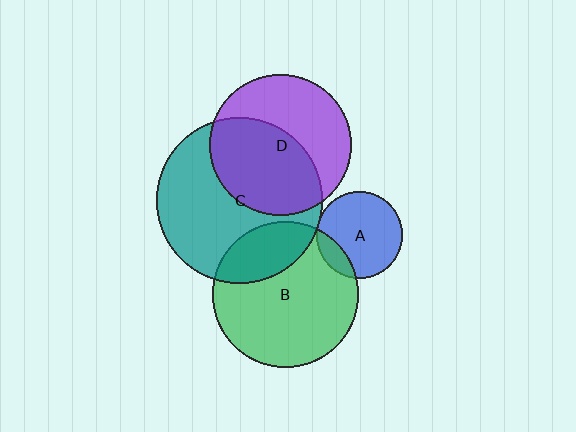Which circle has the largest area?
Circle C (teal).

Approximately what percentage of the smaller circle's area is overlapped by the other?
Approximately 25%.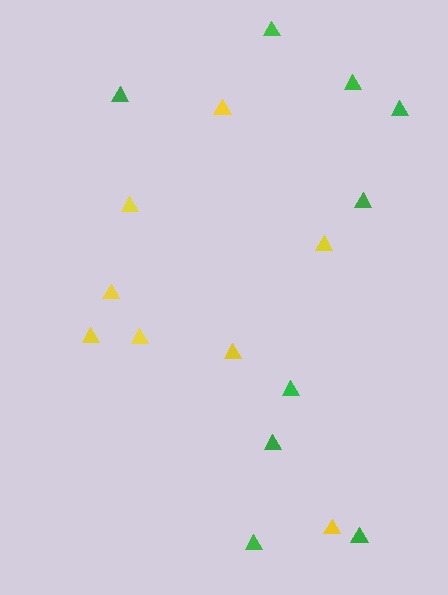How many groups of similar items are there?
There are 2 groups: one group of yellow triangles (8) and one group of green triangles (9).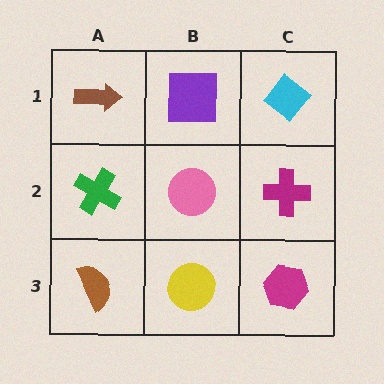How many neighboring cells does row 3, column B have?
3.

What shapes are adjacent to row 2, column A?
A brown arrow (row 1, column A), a brown semicircle (row 3, column A), a pink circle (row 2, column B).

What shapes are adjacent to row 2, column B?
A purple square (row 1, column B), a yellow circle (row 3, column B), a green cross (row 2, column A), a magenta cross (row 2, column C).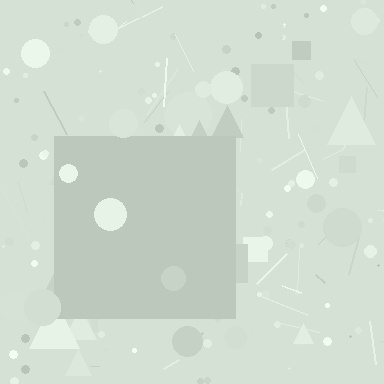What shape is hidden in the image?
A square is hidden in the image.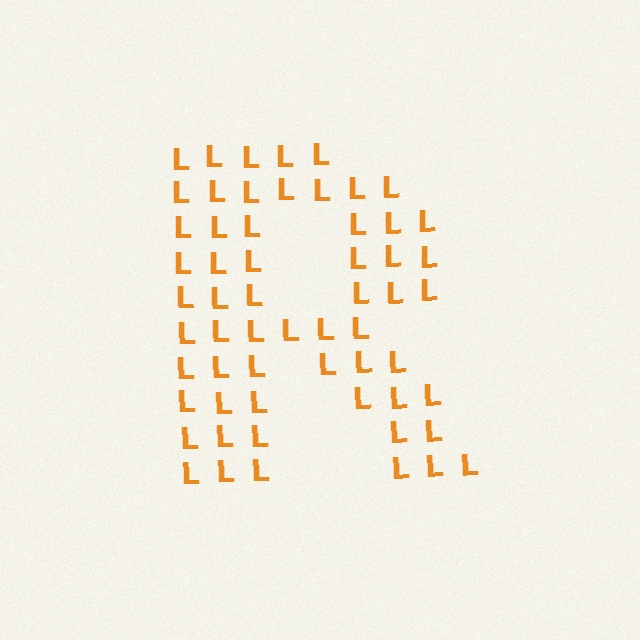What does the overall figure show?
The overall figure shows the letter R.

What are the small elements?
The small elements are letter L's.